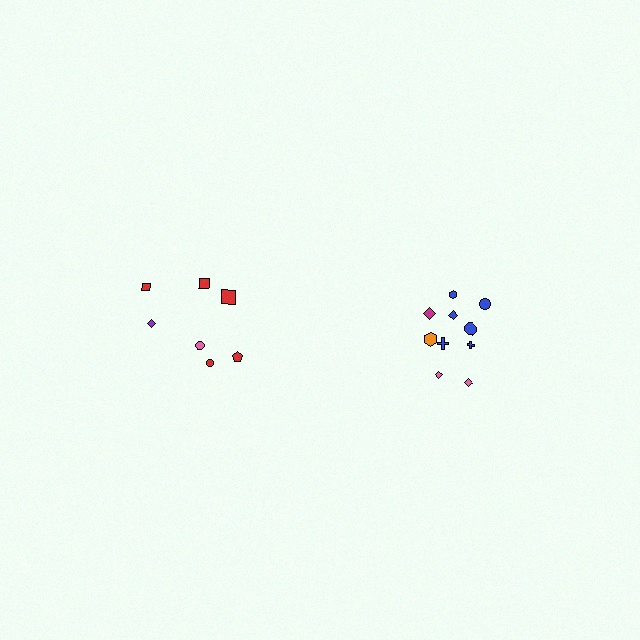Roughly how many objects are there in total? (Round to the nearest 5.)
Roughly 15 objects in total.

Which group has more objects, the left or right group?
The right group.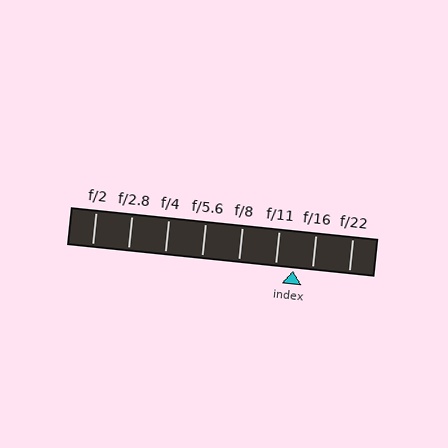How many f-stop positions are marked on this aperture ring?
There are 8 f-stop positions marked.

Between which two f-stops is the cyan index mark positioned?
The index mark is between f/11 and f/16.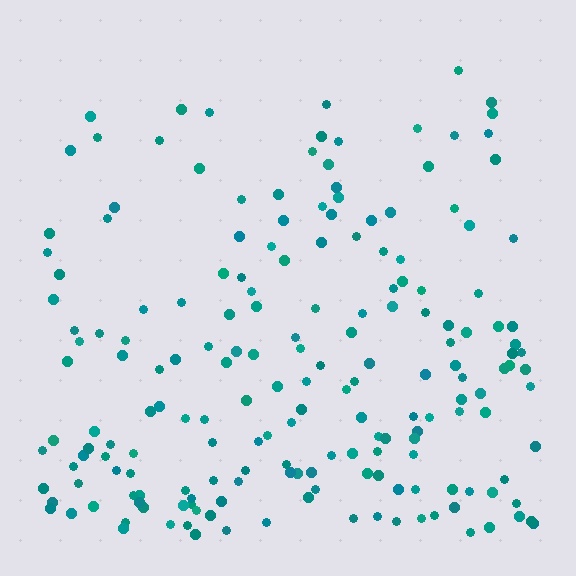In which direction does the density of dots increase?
From top to bottom, with the bottom side densest.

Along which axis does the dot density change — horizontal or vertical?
Vertical.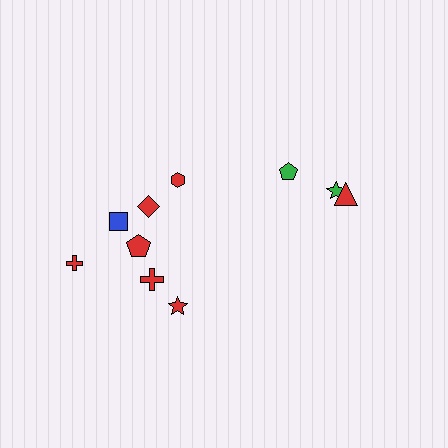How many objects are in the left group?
There are 7 objects.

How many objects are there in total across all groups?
There are 10 objects.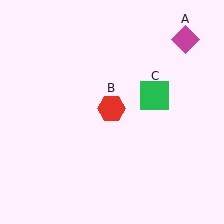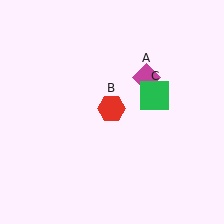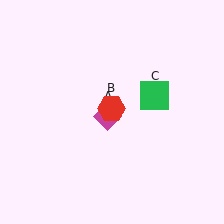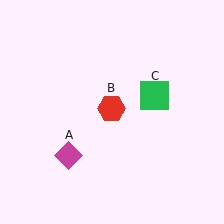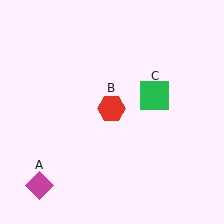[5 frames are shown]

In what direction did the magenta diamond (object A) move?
The magenta diamond (object A) moved down and to the left.